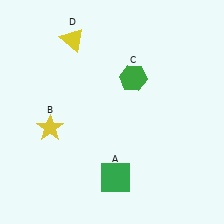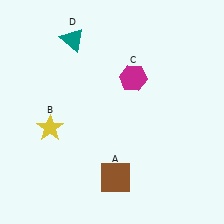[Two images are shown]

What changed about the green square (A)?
In Image 1, A is green. In Image 2, it changed to brown.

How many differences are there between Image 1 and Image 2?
There are 3 differences between the two images.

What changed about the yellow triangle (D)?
In Image 1, D is yellow. In Image 2, it changed to teal.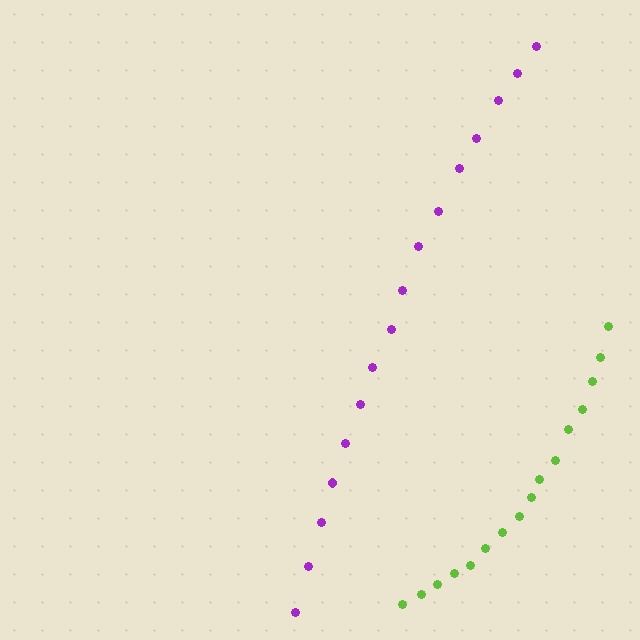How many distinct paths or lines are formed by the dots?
There are 2 distinct paths.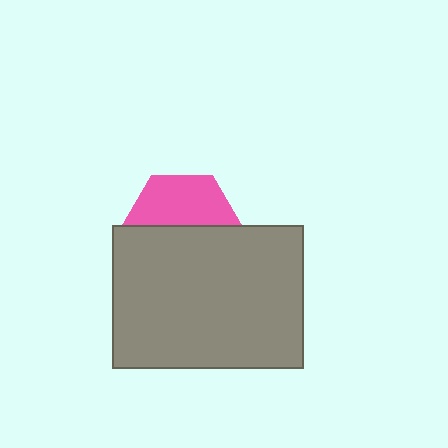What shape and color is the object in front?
The object in front is a gray rectangle.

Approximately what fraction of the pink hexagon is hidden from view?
Roughly 54% of the pink hexagon is hidden behind the gray rectangle.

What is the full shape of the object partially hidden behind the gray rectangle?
The partially hidden object is a pink hexagon.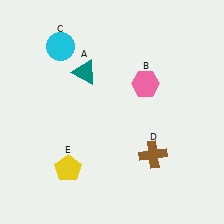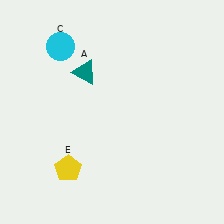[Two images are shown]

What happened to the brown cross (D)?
The brown cross (D) was removed in Image 2. It was in the bottom-right area of Image 1.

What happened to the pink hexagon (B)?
The pink hexagon (B) was removed in Image 2. It was in the top-right area of Image 1.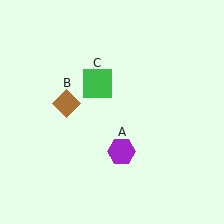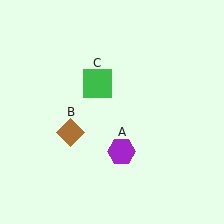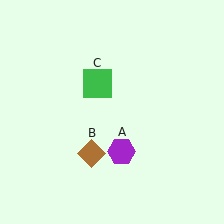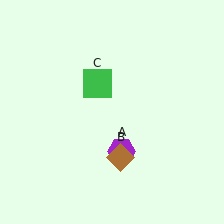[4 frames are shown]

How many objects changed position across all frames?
1 object changed position: brown diamond (object B).